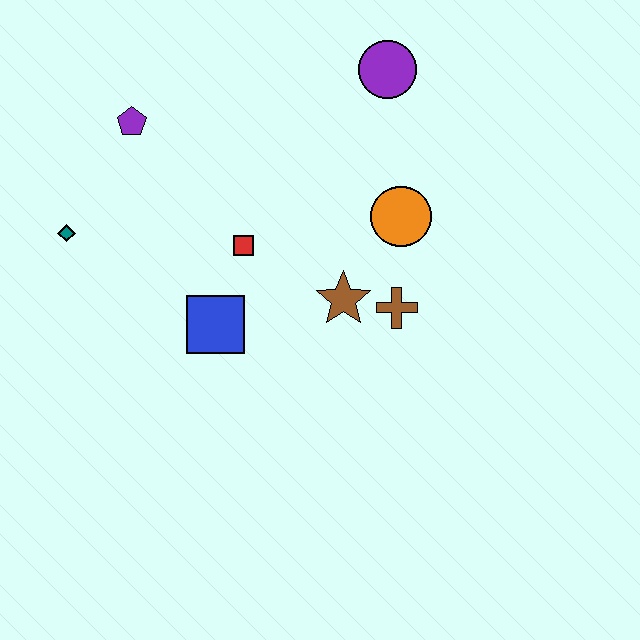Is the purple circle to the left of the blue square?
No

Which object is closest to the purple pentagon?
The teal diamond is closest to the purple pentagon.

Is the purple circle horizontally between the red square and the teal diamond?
No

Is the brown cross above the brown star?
No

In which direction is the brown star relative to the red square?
The brown star is to the right of the red square.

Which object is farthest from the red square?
The purple circle is farthest from the red square.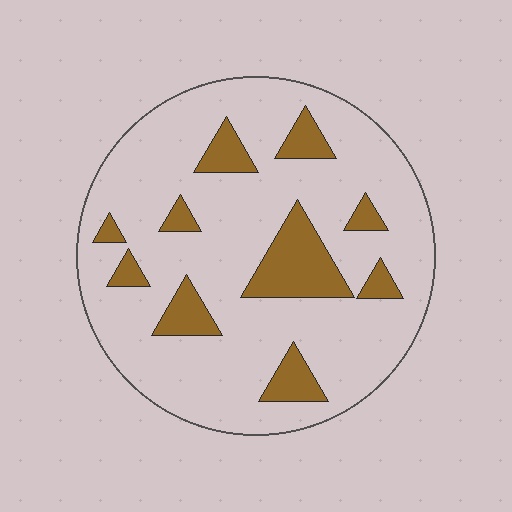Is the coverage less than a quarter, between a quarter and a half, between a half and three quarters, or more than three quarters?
Less than a quarter.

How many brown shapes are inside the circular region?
10.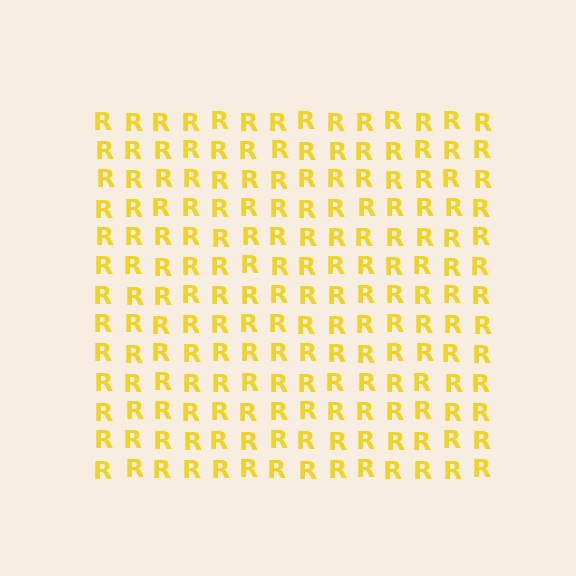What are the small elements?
The small elements are letter R's.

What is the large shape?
The large shape is a square.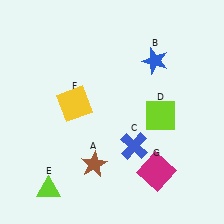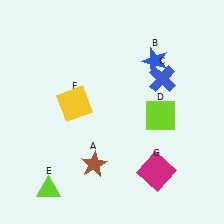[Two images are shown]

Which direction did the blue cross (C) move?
The blue cross (C) moved up.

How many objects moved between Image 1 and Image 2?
1 object moved between the two images.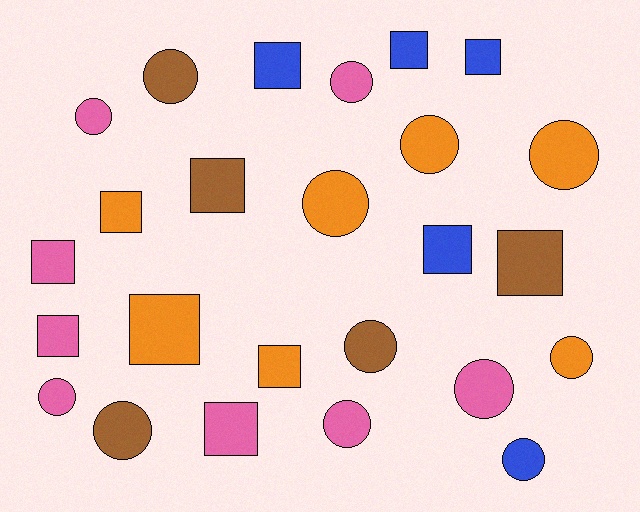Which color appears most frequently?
Pink, with 8 objects.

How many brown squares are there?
There are 2 brown squares.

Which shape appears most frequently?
Circle, with 13 objects.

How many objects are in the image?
There are 25 objects.